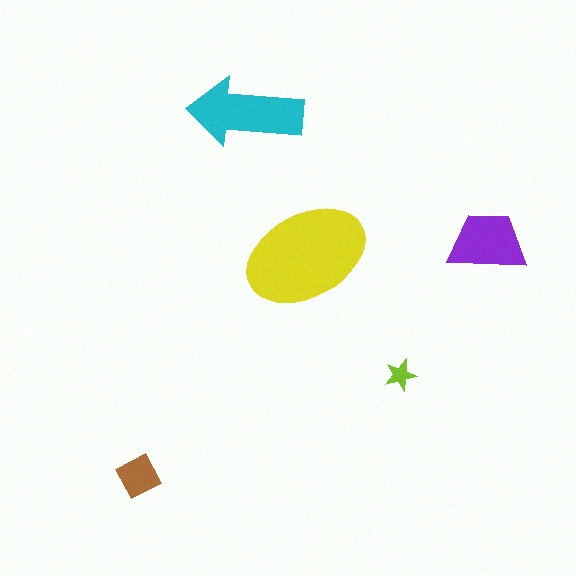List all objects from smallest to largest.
The lime star, the brown diamond, the purple trapezoid, the cyan arrow, the yellow ellipse.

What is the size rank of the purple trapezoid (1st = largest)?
3rd.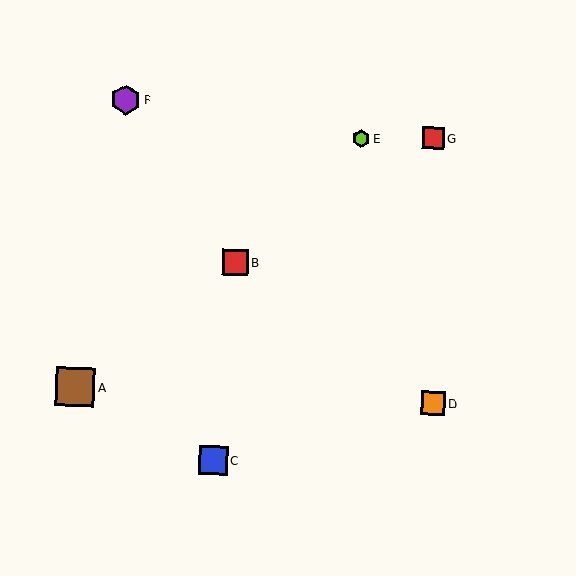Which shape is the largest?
The brown square (labeled A) is the largest.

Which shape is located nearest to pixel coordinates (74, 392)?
The brown square (labeled A) at (75, 386) is nearest to that location.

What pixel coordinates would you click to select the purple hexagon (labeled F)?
Click at (126, 100) to select the purple hexagon F.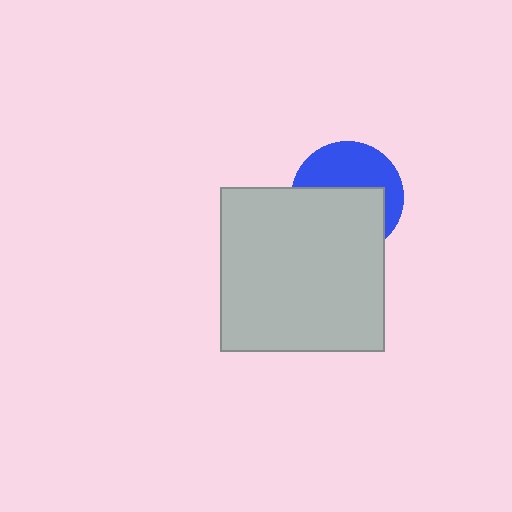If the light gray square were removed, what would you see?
You would see the complete blue circle.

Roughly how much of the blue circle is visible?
About half of it is visible (roughly 46%).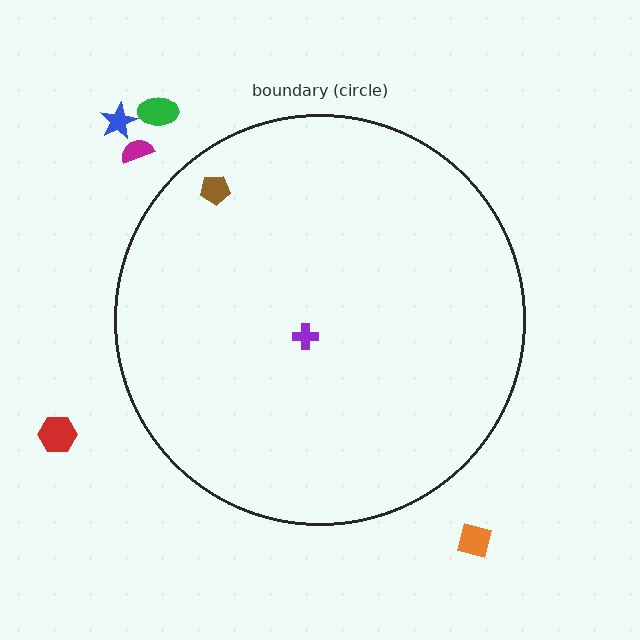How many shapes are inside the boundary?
2 inside, 5 outside.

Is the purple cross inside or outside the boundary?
Inside.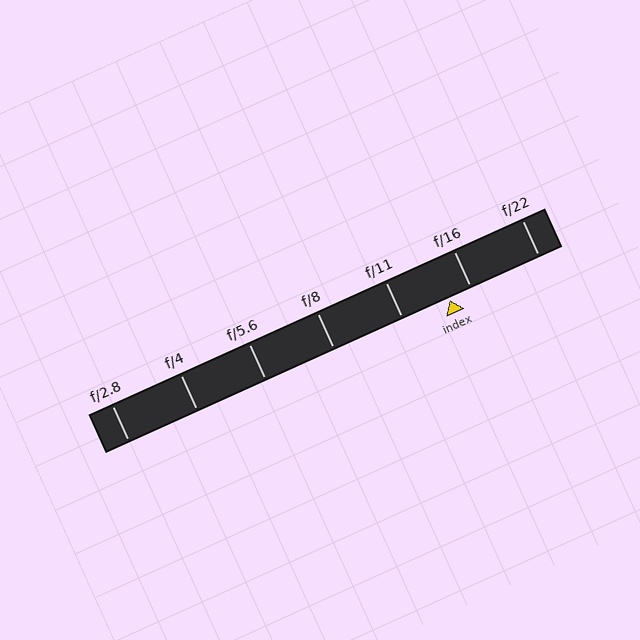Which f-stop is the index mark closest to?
The index mark is closest to f/16.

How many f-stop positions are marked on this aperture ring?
There are 7 f-stop positions marked.